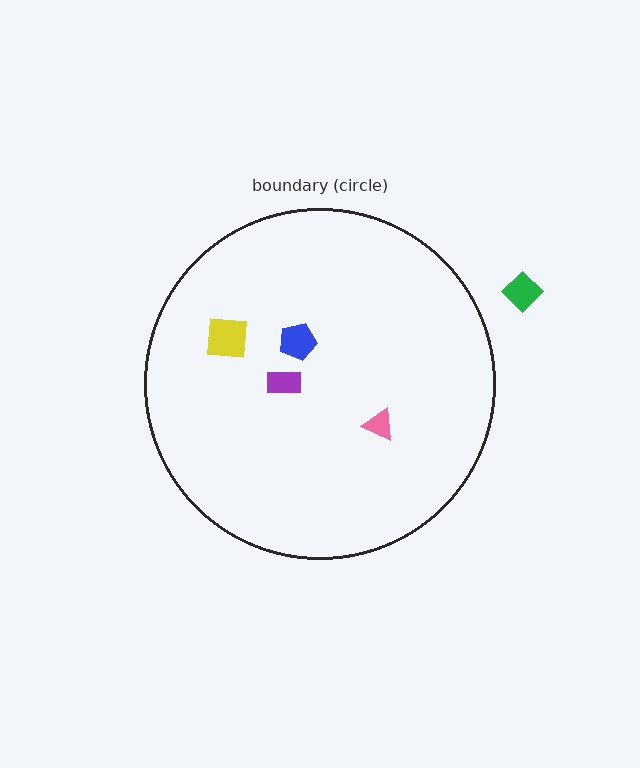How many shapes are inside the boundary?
4 inside, 1 outside.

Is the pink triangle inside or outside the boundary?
Inside.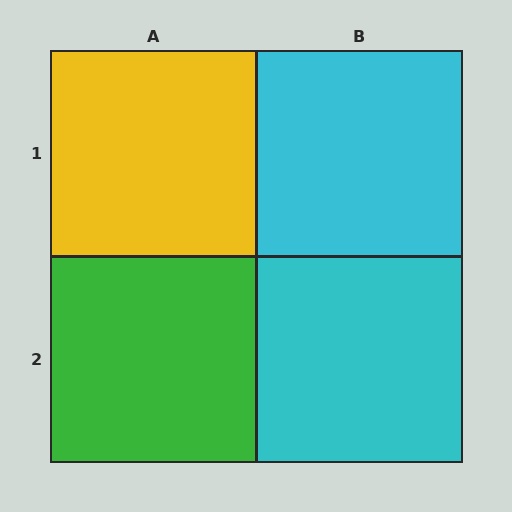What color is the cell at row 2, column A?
Green.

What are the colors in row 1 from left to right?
Yellow, cyan.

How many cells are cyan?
2 cells are cyan.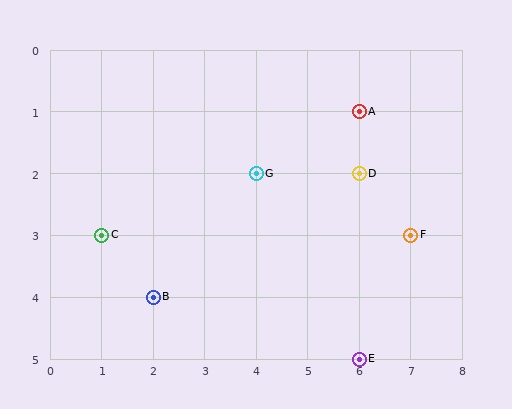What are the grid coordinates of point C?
Point C is at grid coordinates (1, 3).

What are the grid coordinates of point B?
Point B is at grid coordinates (2, 4).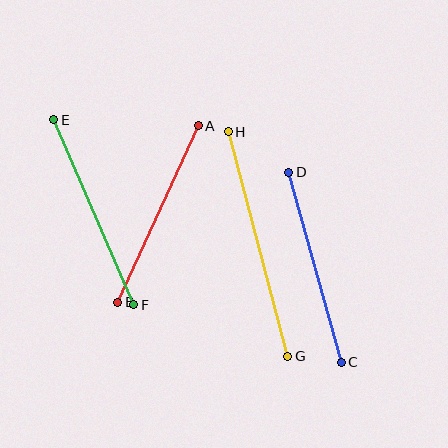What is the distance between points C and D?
The distance is approximately 197 pixels.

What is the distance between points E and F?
The distance is approximately 202 pixels.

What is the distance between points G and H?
The distance is approximately 232 pixels.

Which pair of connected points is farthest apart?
Points G and H are farthest apart.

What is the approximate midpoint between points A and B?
The midpoint is at approximately (158, 214) pixels.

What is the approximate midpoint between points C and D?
The midpoint is at approximately (315, 267) pixels.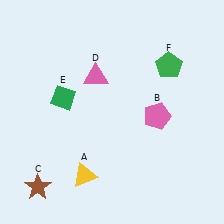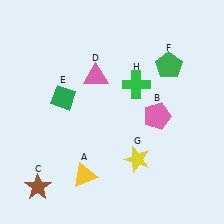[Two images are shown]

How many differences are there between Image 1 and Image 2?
There are 2 differences between the two images.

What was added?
A yellow star (G), a green cross (H) were added in Image 2.